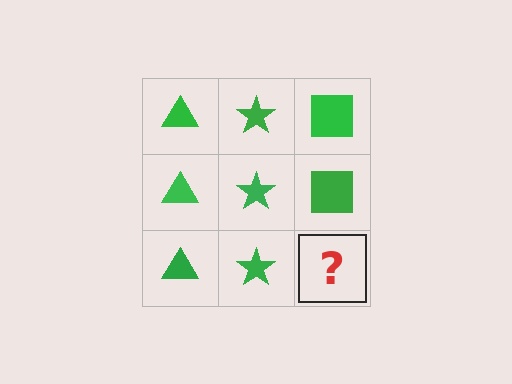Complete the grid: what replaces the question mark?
The question mark should be replaced with a green square.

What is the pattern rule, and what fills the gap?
The rule is that each column has a consistent shape. The gap should be filled with a green square.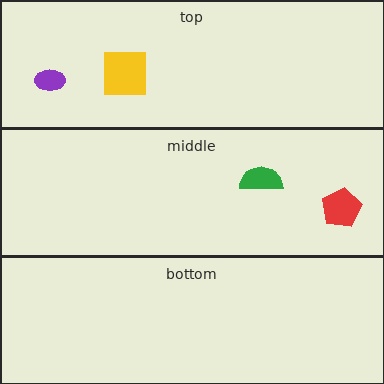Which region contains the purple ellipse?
The top region.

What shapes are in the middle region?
The red pentagon, the green semicircle.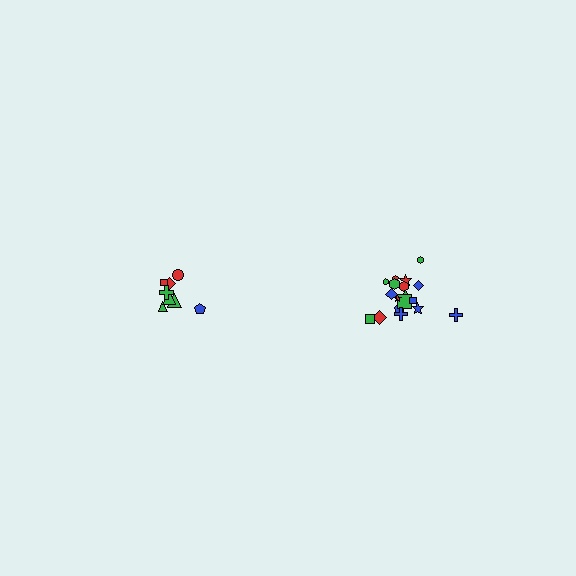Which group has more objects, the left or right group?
The right group.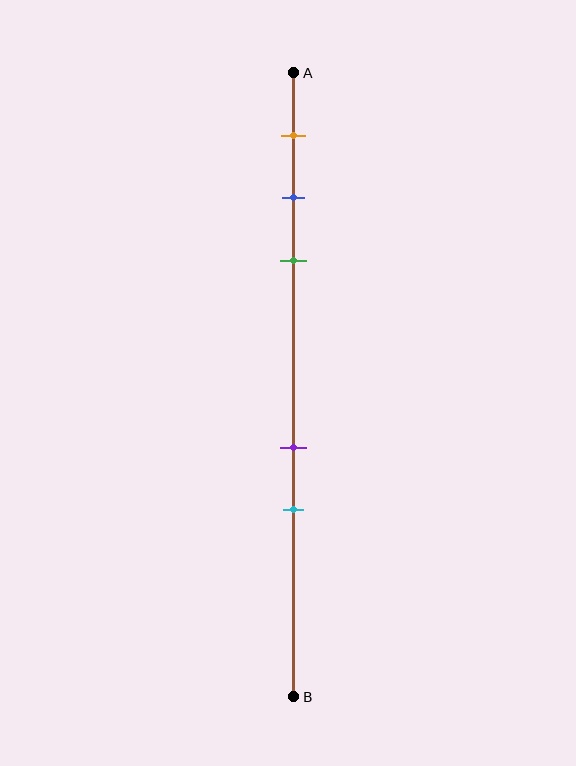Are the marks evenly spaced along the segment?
No, the marks are not evenly spaced.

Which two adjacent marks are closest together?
The blue and green marks are the closest adjacent pair.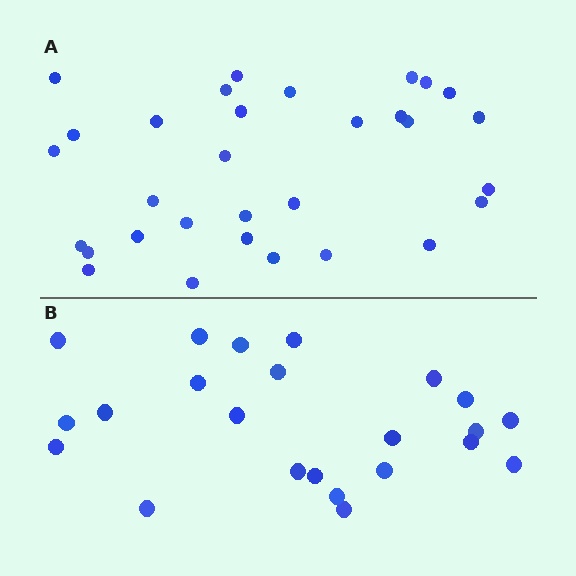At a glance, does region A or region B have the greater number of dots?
Region A (the top region) has more dots.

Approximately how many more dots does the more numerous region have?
Region A has roughly 8 or so more dots than region B.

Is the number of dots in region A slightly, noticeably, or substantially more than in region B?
Region A has noticeably more, but not dramatically so. The ratio is roughly 1.3 to 1.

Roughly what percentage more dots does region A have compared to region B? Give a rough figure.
About 35% more.